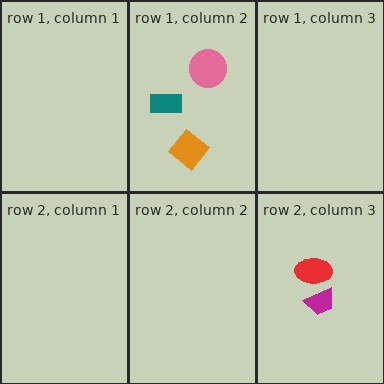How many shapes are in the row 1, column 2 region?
3.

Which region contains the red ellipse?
The row 2, column 3 region.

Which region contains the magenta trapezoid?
The row 2, column 3 region.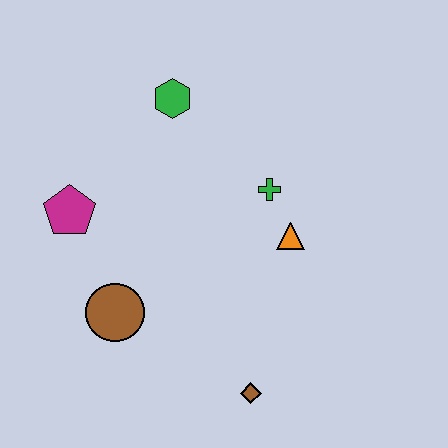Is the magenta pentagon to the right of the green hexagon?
No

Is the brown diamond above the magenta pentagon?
No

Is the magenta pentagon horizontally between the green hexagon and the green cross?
No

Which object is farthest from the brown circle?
The green hexagon is farthest from the brown circle.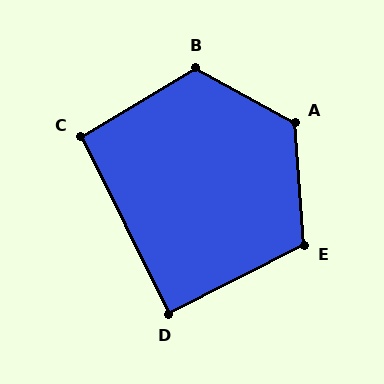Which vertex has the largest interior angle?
A, at approximately 123 degrees.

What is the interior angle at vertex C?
Approximately 95 degrees (approximately right).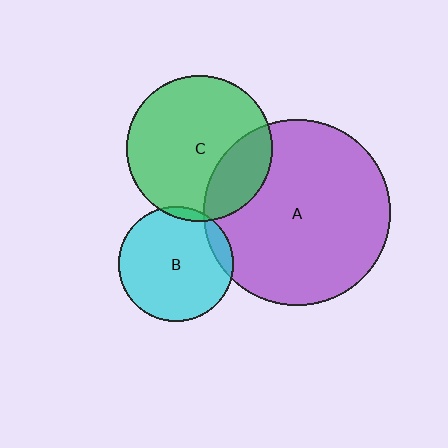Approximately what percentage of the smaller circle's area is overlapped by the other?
Approximately 10%.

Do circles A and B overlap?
Yes.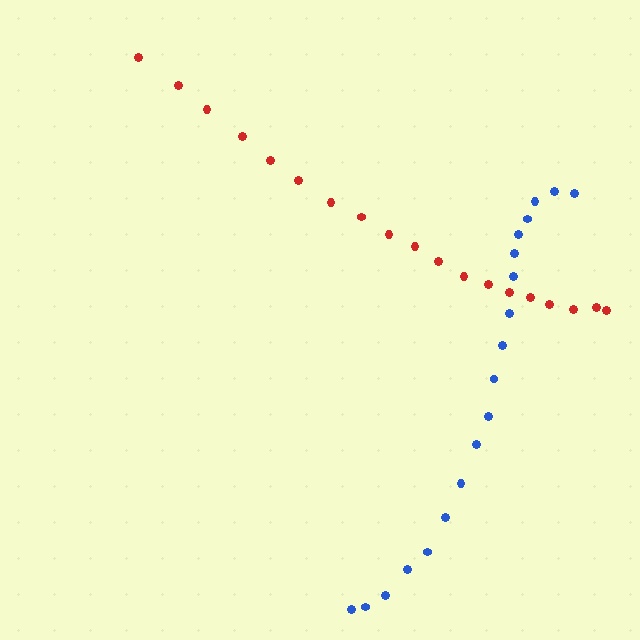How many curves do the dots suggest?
There are 2 distinct paths.